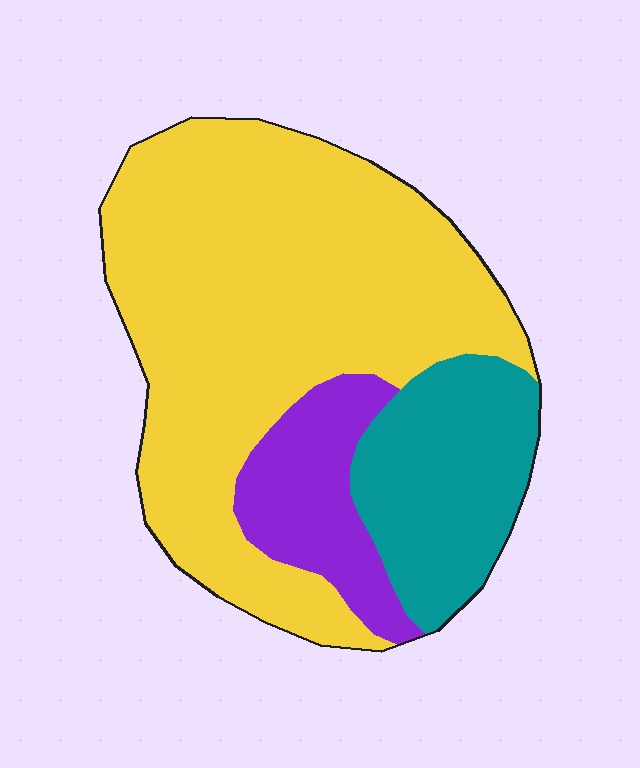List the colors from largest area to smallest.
From largest to smallest: yellow, teal, purple.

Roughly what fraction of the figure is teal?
Teal takes up about one fifth (1/5) of the figure.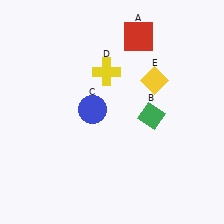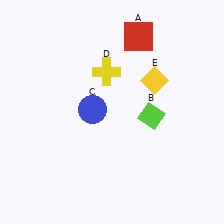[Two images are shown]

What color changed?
The diamond (B) changed from green in Image 1 to lime in Image 2.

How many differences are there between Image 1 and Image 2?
There is 1 difference between the two images.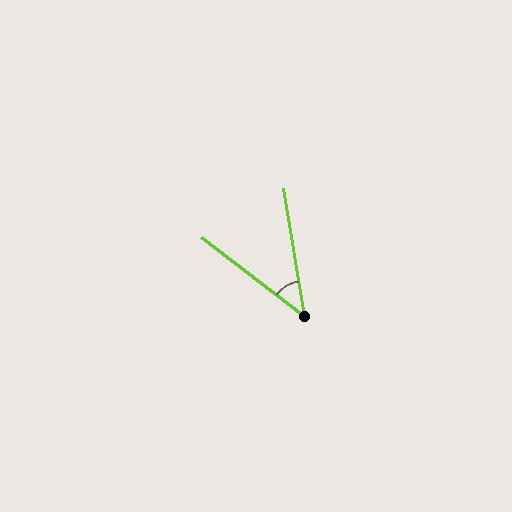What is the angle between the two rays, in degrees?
Approximately 43 degrees.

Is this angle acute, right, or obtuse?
It is acute.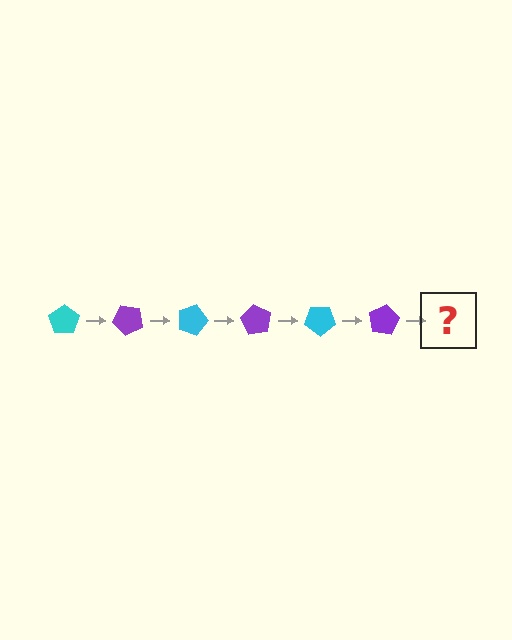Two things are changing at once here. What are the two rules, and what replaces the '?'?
The two rules are that it rotates 45 degrees each step and the color cycles through cyan and purple. The '?' should be a cyan pentagon, rotated 270 degrees from the start.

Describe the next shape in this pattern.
It should be a cyan pentagon, rotated 270 degrees from the start.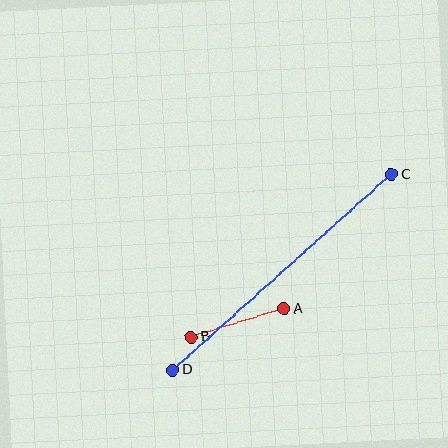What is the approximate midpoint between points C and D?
The midpoint is at approximately (282, 272) pixels.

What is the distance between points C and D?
The distance is approximately 293 pixels.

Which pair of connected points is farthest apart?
Points C and D are farthest apart.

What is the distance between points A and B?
The distance is approximately 97 pixels.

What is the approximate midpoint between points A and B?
The midpoint is at approximately (238, 323) pixels.